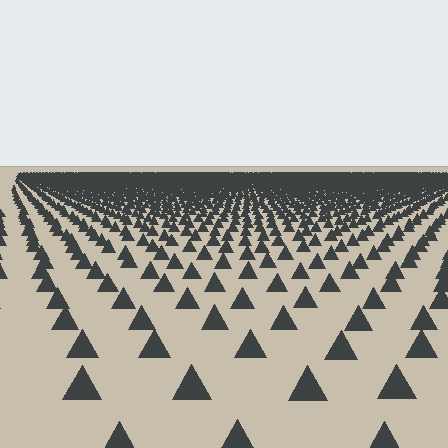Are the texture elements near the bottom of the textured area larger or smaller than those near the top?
Larger. Near the bottom, elements are closer to the viewer and appear at a bigger on-screen size.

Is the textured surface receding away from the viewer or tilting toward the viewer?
The surface is receding away from the viewer. Texture elements get smaller and denser toward the top.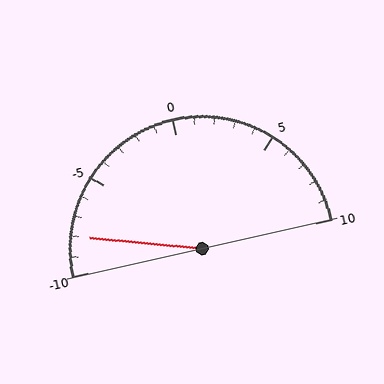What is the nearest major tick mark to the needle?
The nearest major tick mark is -10.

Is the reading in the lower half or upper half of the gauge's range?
The reading is in the lower half of the range (-10 to 10).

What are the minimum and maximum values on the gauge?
The gauge ranges from -10 to 10.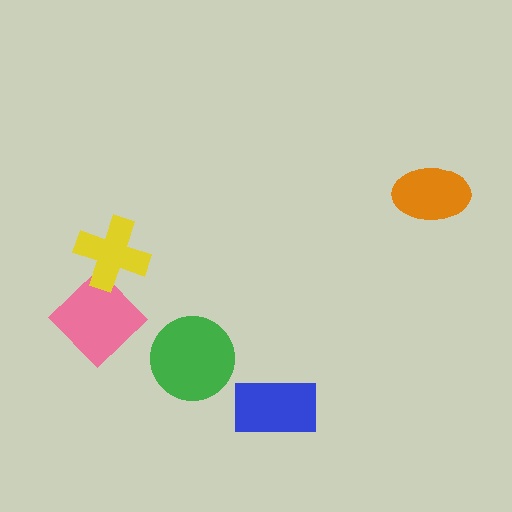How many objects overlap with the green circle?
0 objects overlap with the green circle.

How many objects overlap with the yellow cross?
1 object overlaps with the yellow cross.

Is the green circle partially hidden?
No, no other shape covers it.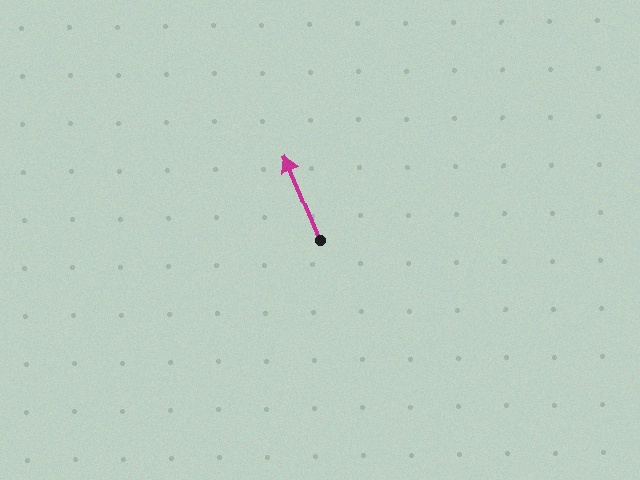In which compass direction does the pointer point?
North.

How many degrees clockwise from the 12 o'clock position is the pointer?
Approximately 338 degrees.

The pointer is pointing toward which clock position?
Roughly 11 o'clock.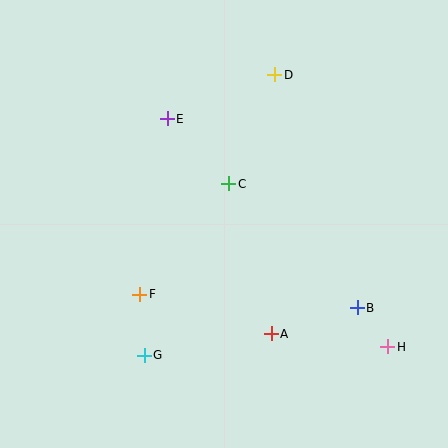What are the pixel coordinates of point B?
Point B is at (357, 308).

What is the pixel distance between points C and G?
The distance between C and G is 191 pixels.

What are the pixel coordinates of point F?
Point F is at (140, 294).